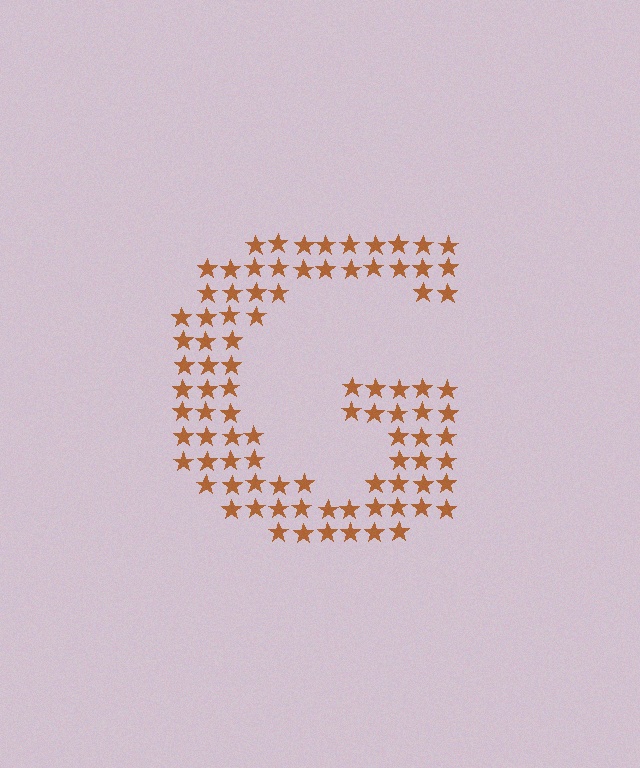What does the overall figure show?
The overall figure shows the letter G.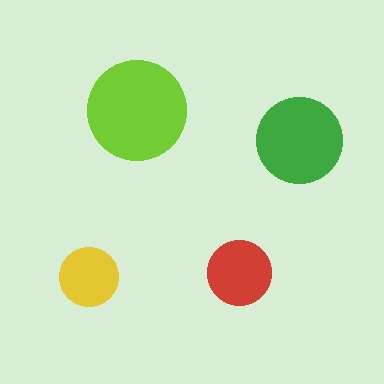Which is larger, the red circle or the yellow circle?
The red one.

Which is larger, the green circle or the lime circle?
The lime one.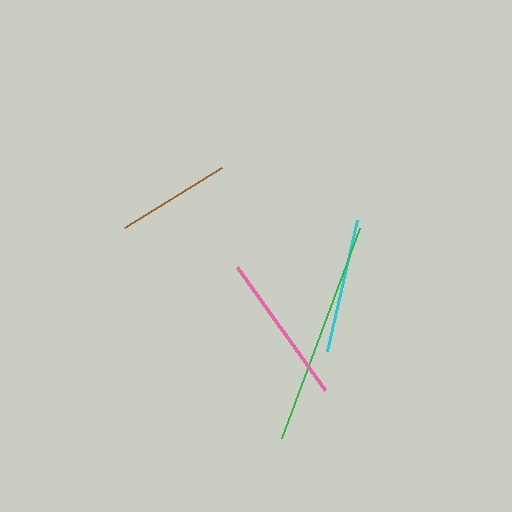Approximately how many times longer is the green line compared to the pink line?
The green line is approximately 1.5 times the length of the pink line.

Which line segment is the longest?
The green line is the longest at approximately 224 pixels.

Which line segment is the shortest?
The brown line is the shortest at approximately 113 pixels.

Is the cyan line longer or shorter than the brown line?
The cyan line is longer than the brown line.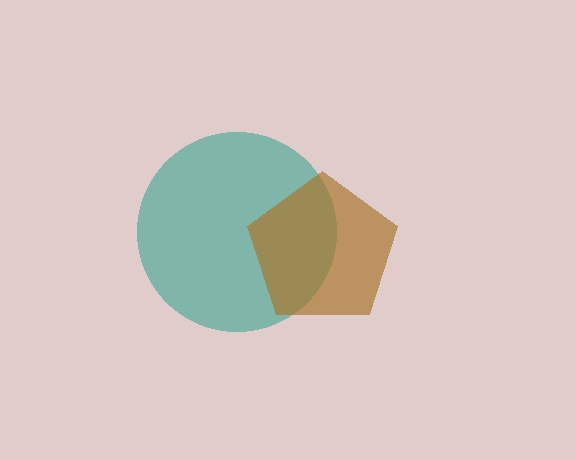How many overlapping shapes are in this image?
There are 2 overlapping shapes in the image.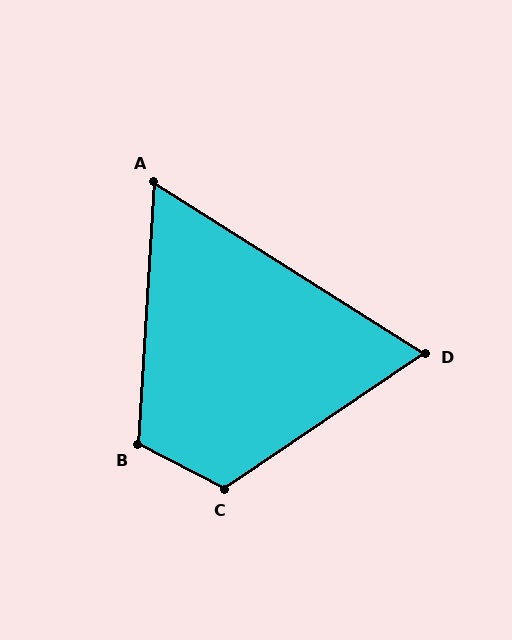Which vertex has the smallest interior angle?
A, at approximately 61 degrees.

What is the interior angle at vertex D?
Approximately 66 degrees (acute).